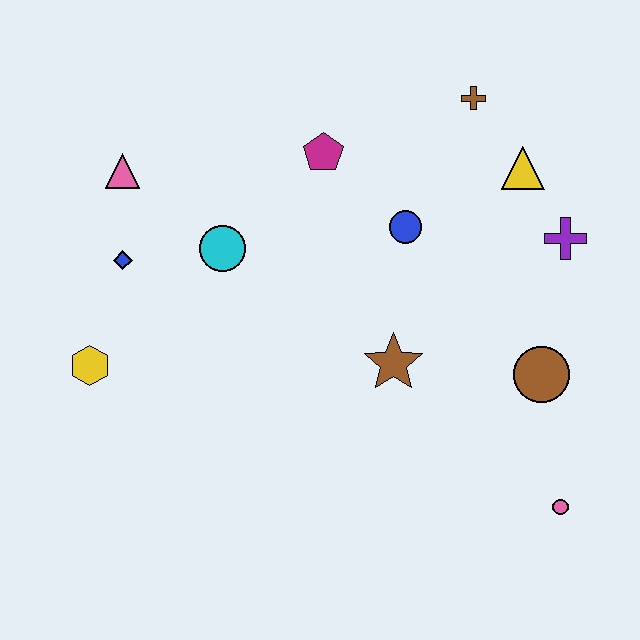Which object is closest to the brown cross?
The yellow triangle is closest to the brown cross.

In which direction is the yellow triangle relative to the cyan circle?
The yellow triangle is to the right of the cyan circle.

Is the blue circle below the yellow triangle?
Yes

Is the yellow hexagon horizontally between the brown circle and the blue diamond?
No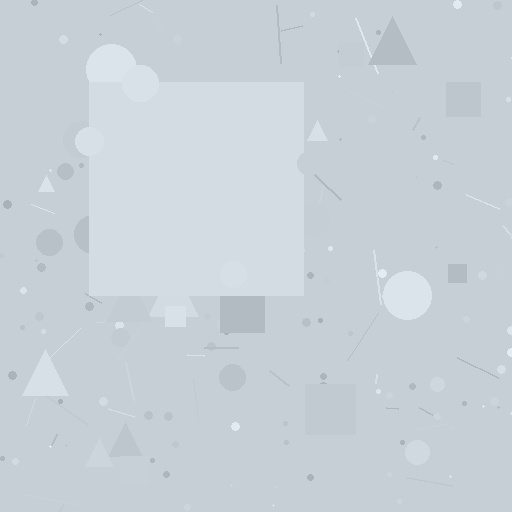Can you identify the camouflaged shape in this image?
The camouflaged shape is a square.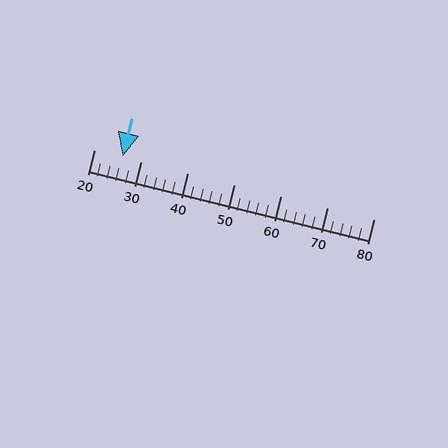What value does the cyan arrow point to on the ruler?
The cyan arrow points to approximately 26.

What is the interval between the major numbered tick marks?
The major tick marks are spaced 10 units apart.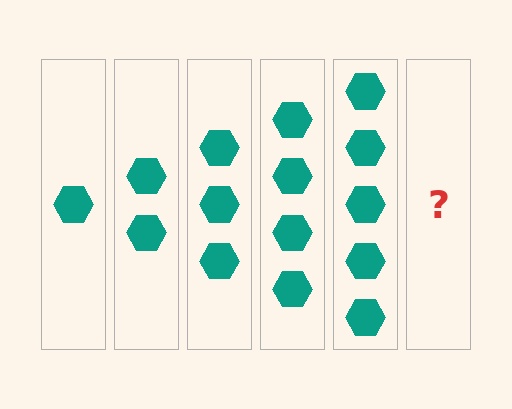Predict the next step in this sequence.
The next step is 6 hexagons.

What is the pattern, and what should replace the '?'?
The pattern is that each step adds one more hexagon. The '?' should be 6 hexagons.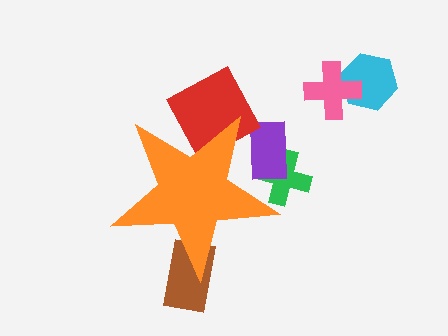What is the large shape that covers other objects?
An orange star.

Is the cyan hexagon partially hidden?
No, the cyan hexagon is fully visible.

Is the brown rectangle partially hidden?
Yes, the brown rectangle is partially hidden behind the orange star.